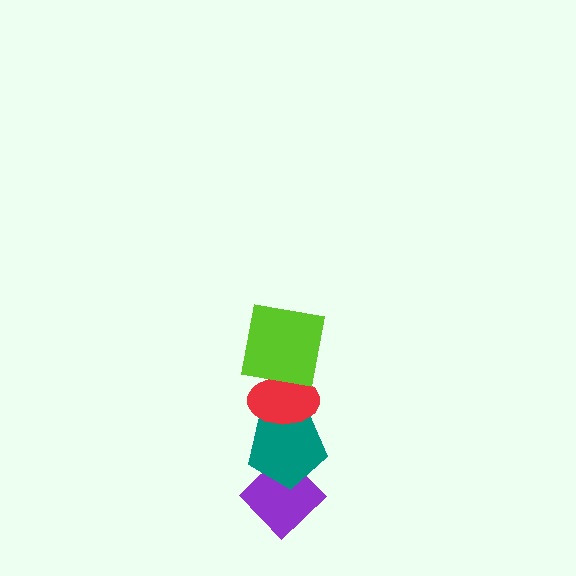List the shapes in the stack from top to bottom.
From top to bottom: the lime square, the red ellipse, the teal pentagon, the purple diamond.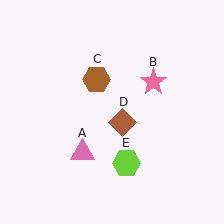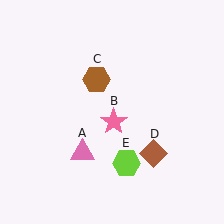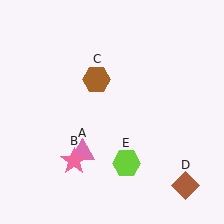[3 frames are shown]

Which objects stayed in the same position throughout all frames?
Pink triangle (object A) and brown hexagon (object C) and lime hexagon (object E) remained stationary.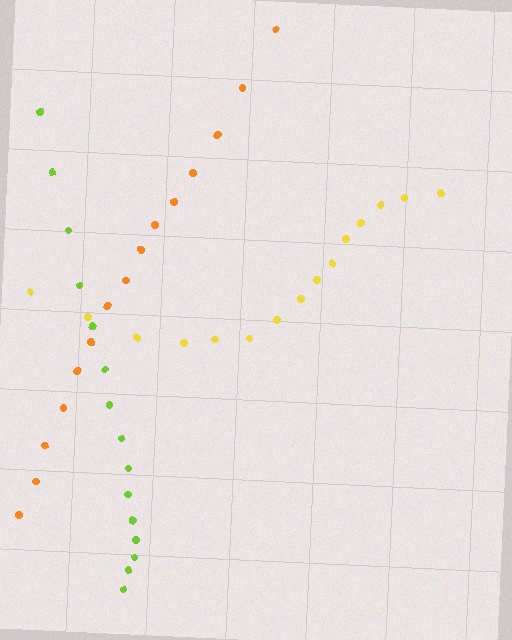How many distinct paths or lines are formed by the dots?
There are 3 distinct paths.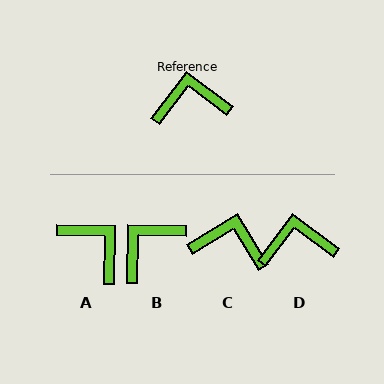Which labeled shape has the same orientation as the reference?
D.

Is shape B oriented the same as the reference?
No, it is off by about 36 degrees.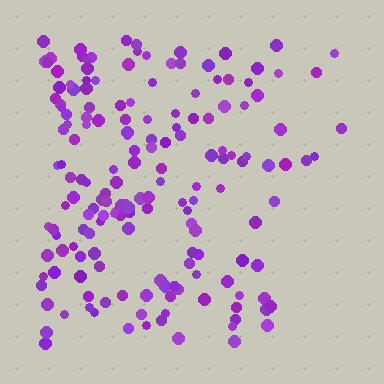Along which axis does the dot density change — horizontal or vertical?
Horizontal.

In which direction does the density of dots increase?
From right to left, with the left side densest.